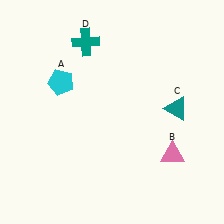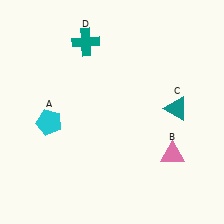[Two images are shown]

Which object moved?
The cyan pentagon (A) moved down.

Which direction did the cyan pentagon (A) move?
The cyan pentagon (A) moved down.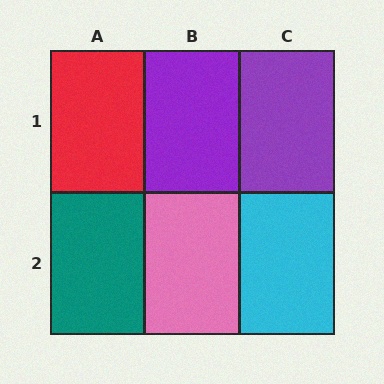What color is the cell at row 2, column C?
Cyan.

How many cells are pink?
1 cell is pink.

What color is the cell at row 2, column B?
Pink.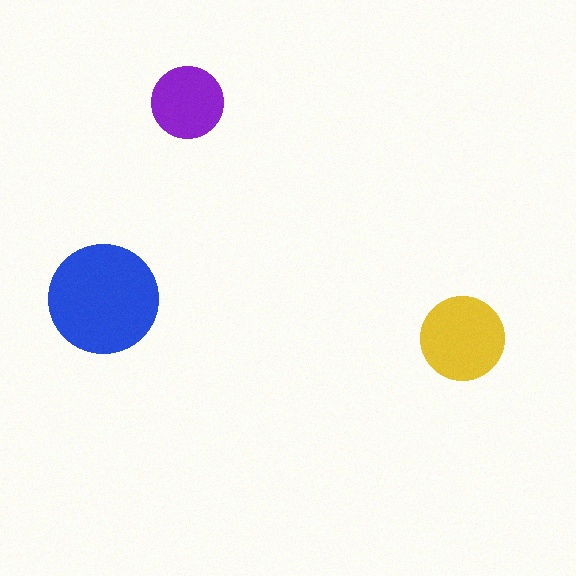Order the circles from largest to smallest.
the blue one, the yellow one, the purple one.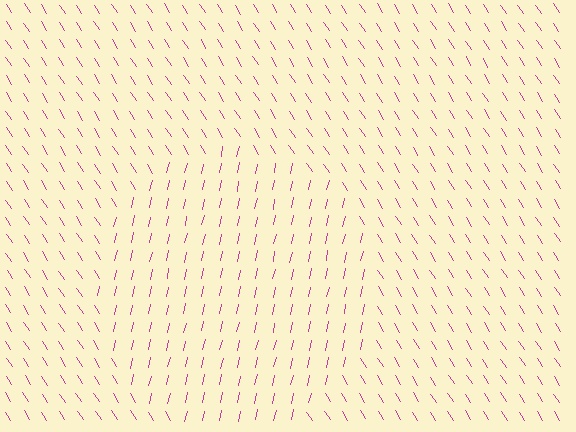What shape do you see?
I see a circle.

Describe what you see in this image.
The image is filled with small magenta line segments. A circle region in the image has lines oriented differently from the surrounding lines, creating a visible texture boundary.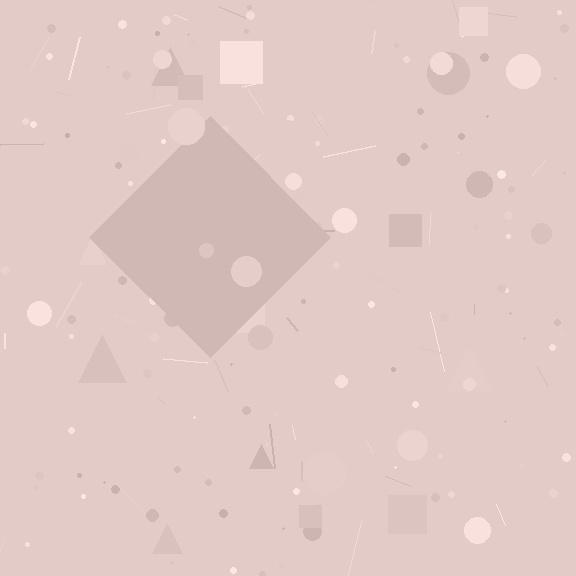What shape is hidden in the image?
A diamond is hidden in the image.